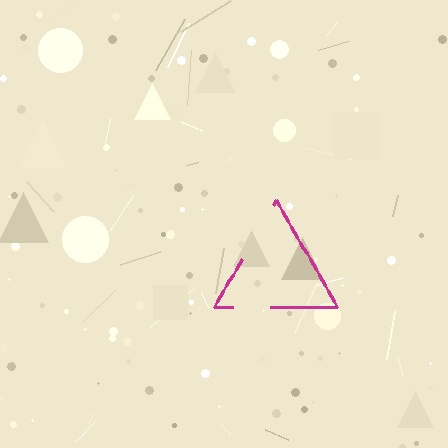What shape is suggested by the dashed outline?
The dashed outline suggests a triangle.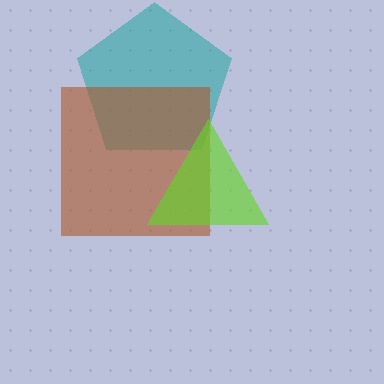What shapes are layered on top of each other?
The layered shapes are: a teal pentagon, a brown square, a lime triangle.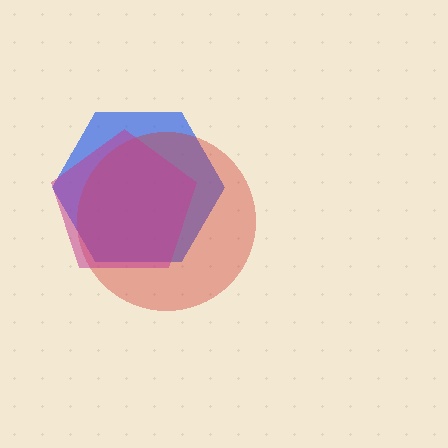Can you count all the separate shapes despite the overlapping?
Yes, there are 3 separate shapes.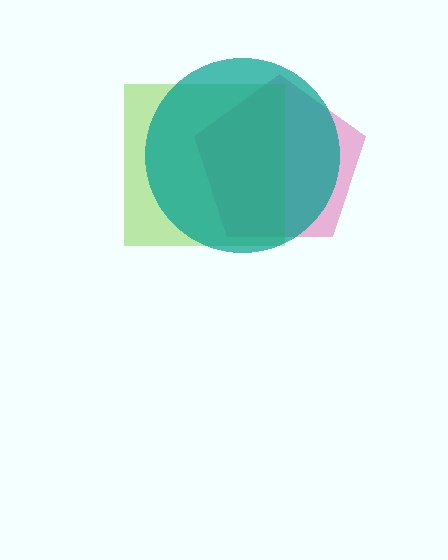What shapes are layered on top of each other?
The layered shapes are: a pink pentagon, a lime square, a teal circle.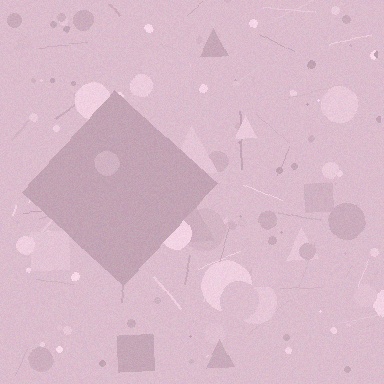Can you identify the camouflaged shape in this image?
The camouflaged shape is a diamond.